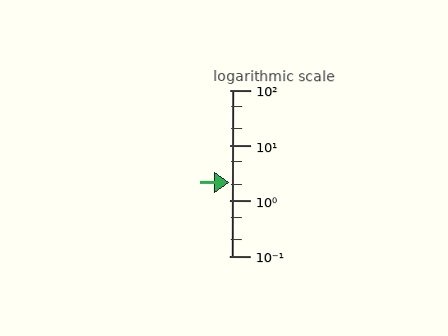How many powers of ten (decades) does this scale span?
The scale spans 3 decades, from 0.1 to 100.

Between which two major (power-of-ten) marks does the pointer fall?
The pointer is between 1 and 10.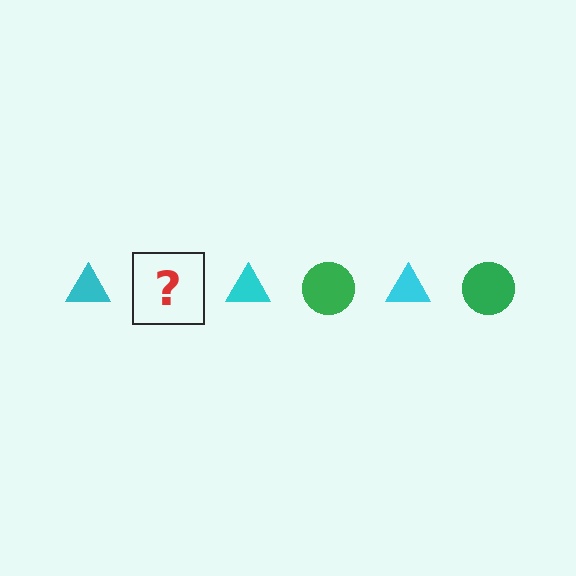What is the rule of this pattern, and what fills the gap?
The rule is that the pattern alternates between cyan triangle and green circle. The gap should be filled with a green circle.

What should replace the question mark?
The question mark should be replaced with a green circle.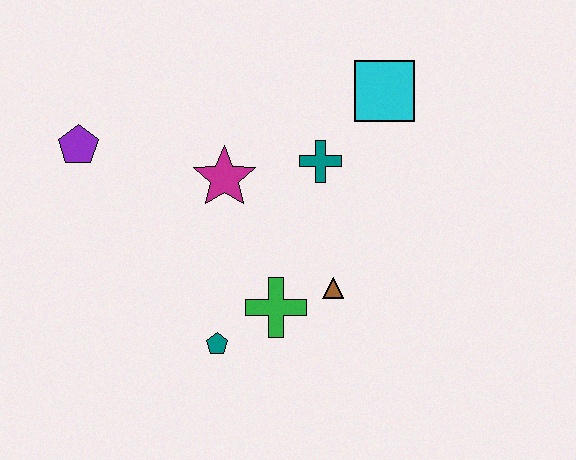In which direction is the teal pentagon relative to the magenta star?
The teal pentagon is below the magenta star.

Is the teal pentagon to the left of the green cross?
Yes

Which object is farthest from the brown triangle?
The purple pentagon is farthest from the brown triangle.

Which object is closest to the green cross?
The brown triangle is closest to the green cross.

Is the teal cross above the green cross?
Yes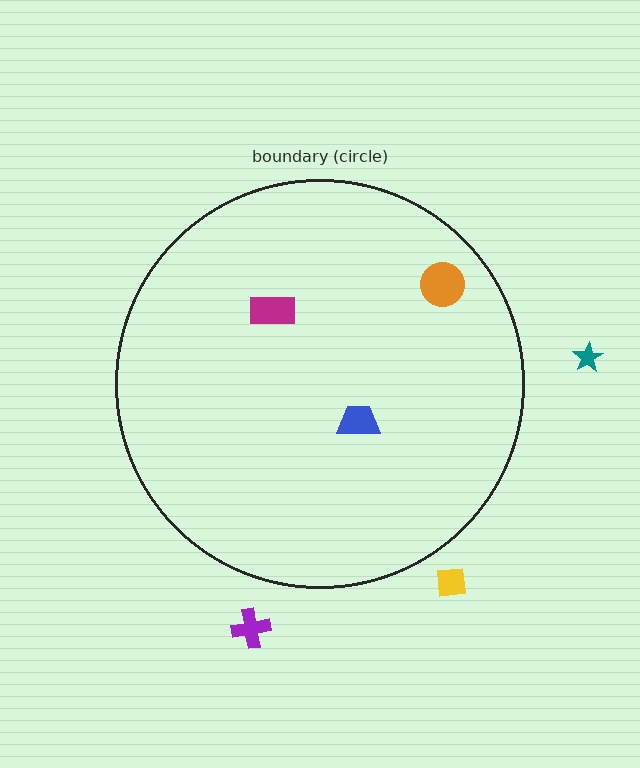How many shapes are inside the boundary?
3 inside, 3 outside.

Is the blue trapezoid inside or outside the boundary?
Inside.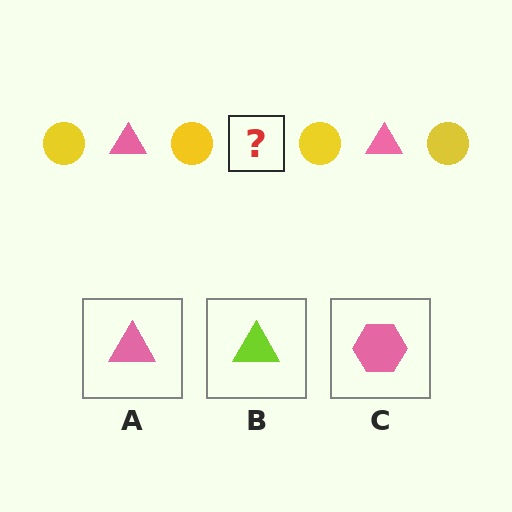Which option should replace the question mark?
Option A.